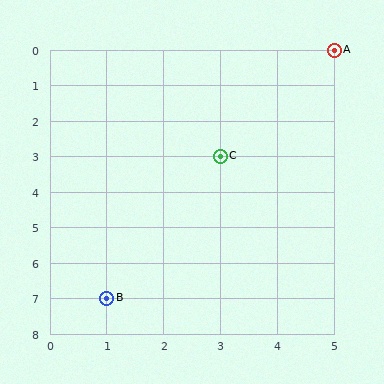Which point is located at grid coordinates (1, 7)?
Point B is at (1, 7).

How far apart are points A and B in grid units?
Points A and B are 4 columns and 7 rows apart (about 8.1 grid units diagonally).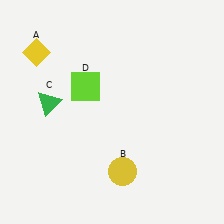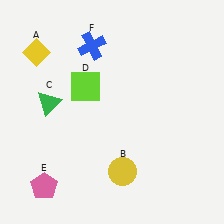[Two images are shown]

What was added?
A pink pentagon (E), a blue cross (F) were added in Image 2.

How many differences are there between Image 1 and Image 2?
There are 2 differences between the two images.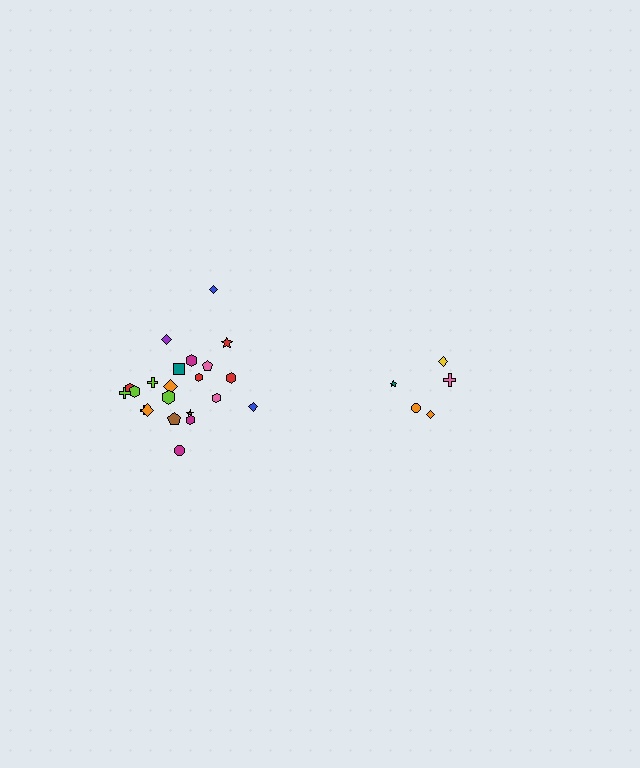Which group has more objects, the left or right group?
The left group.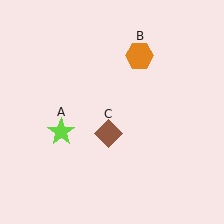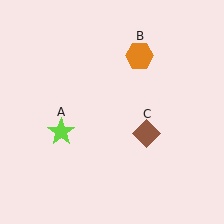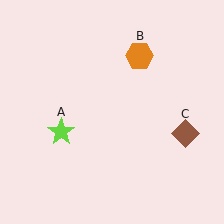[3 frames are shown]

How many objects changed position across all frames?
1 object changed position: brown diamond (object C).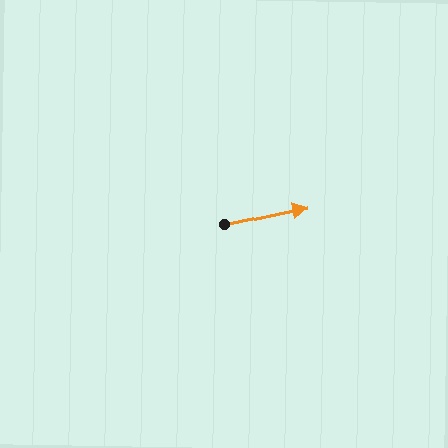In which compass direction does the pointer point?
East.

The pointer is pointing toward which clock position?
Roughly 3 o'clock.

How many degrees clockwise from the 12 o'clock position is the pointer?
Approximately 78 degrees.